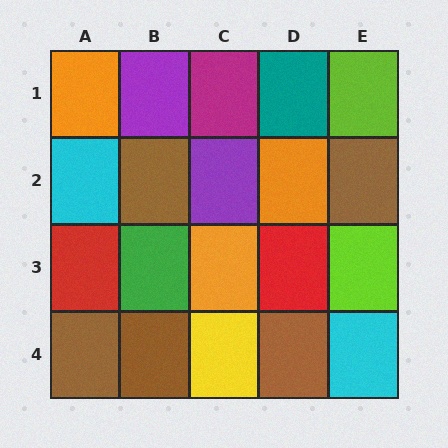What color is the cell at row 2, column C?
Purple.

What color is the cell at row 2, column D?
Orange.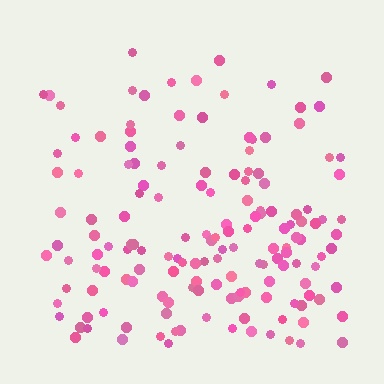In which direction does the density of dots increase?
From top to bottom, with the bottom side densest.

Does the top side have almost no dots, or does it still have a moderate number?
Still a moderate number, just noticeably fewer than the bottom.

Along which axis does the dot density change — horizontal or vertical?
Vertical.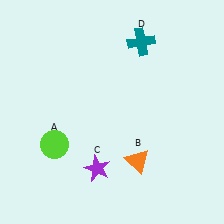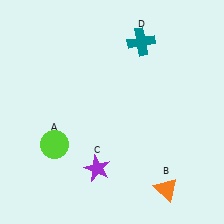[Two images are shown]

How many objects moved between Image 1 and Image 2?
1 object moved between the two images.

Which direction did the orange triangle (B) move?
The orange triangle (B) moved right.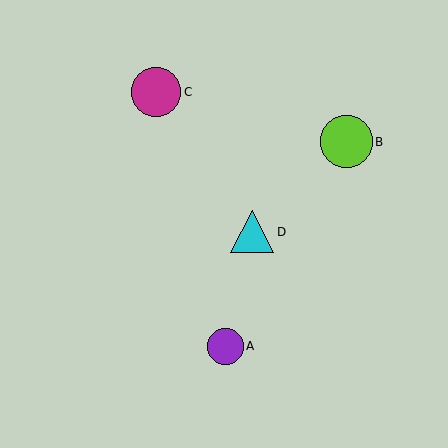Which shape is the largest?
The lime circle (labeled B) is the largest.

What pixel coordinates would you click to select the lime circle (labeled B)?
Click at (347, 142) to select the lime circle B.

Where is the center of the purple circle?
The center of the purple circle is at (225, 346).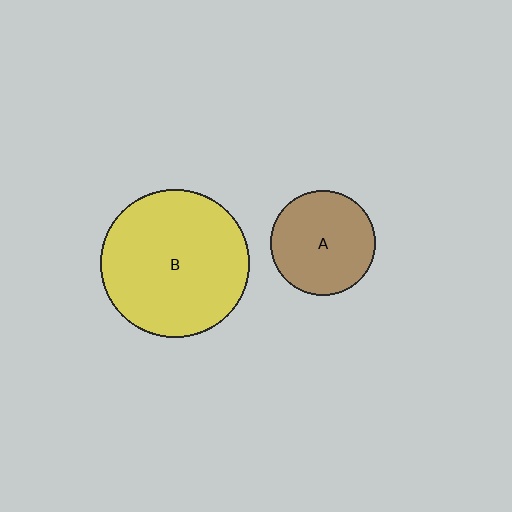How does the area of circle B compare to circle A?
Approximately 2.0 times.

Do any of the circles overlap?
No, none of the circles overlap.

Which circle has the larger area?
Circle B (yellow).